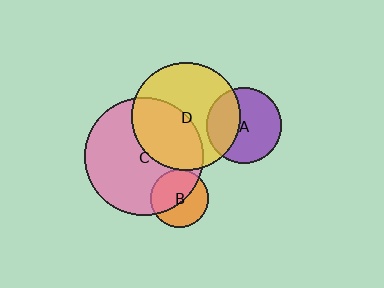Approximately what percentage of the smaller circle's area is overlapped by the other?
Approximately 5%.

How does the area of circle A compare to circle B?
Approximately 1.7 times.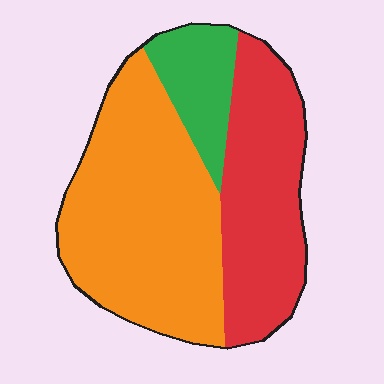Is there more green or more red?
Red.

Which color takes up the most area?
Orange, at roughly 50%.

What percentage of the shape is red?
Red covers around 35% of the shape.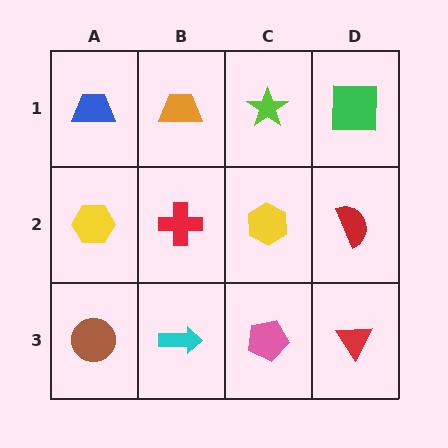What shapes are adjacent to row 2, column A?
A blue trapezoid (row 1, column A), a brown circle (row 3, column A), a red cross (row 2, column B).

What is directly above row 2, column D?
A green square.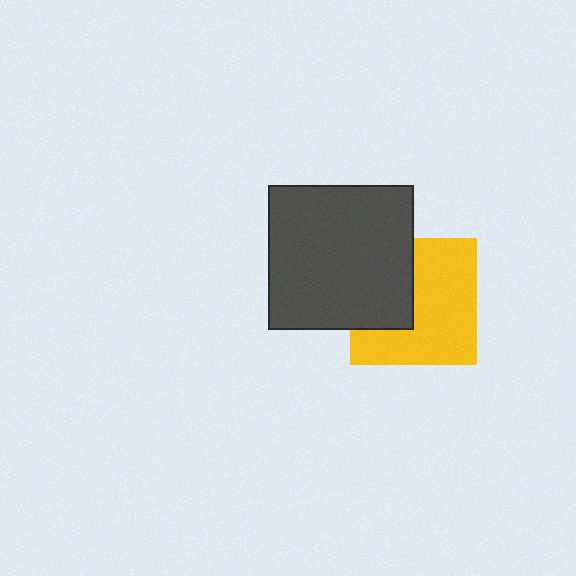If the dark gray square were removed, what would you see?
You would see the complete yellow square.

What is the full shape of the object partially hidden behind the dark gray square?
The partially hidden object is a yellow square.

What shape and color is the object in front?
The object in front is a dark gray square.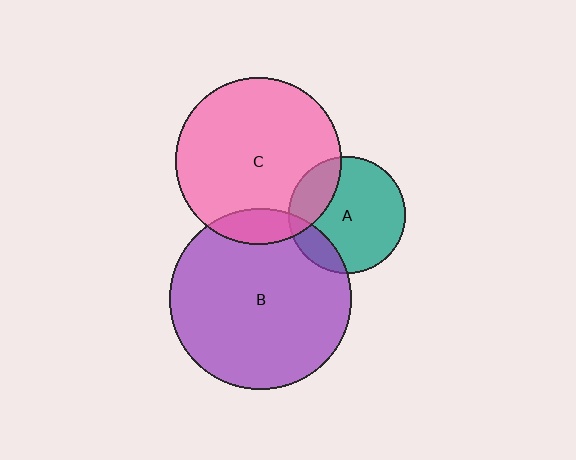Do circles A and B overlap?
Yes.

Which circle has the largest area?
Circle B (purple).